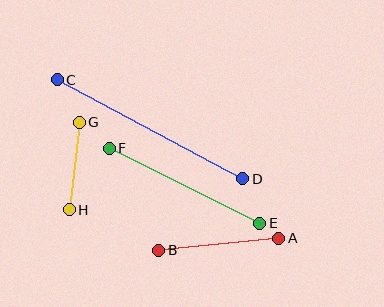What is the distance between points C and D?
The distance is approximately 211 pixels.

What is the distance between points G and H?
The distance is approximately 88 pixels.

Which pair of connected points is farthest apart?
Points C and D are farthest apart.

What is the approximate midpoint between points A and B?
The midpoint is at approximately (219, 244) pixels.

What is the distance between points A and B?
The distance is approximately 120 pixels.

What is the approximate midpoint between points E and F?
The midpoint is at approximately (185, 186) pixels.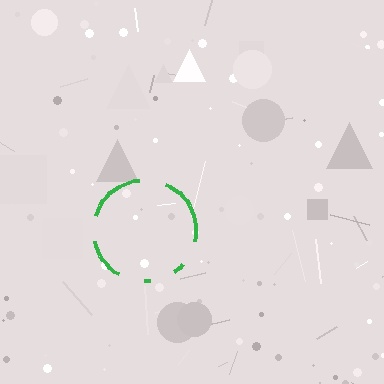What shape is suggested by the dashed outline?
The dashed outline suggests a circle.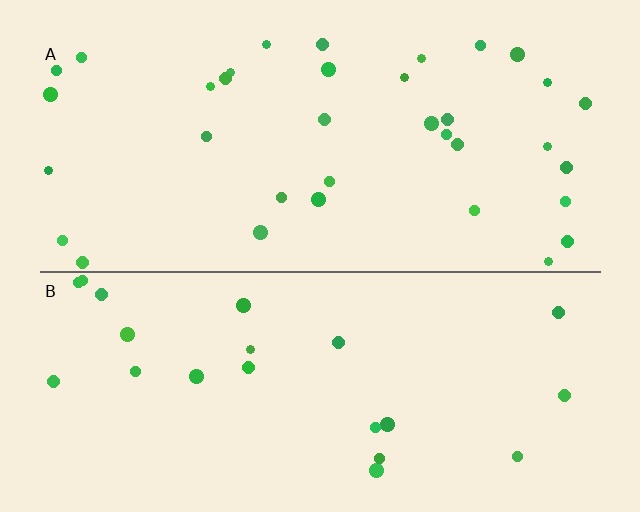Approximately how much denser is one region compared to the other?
Approximately 1.6× — region A over region B.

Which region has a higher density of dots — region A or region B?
A (the top).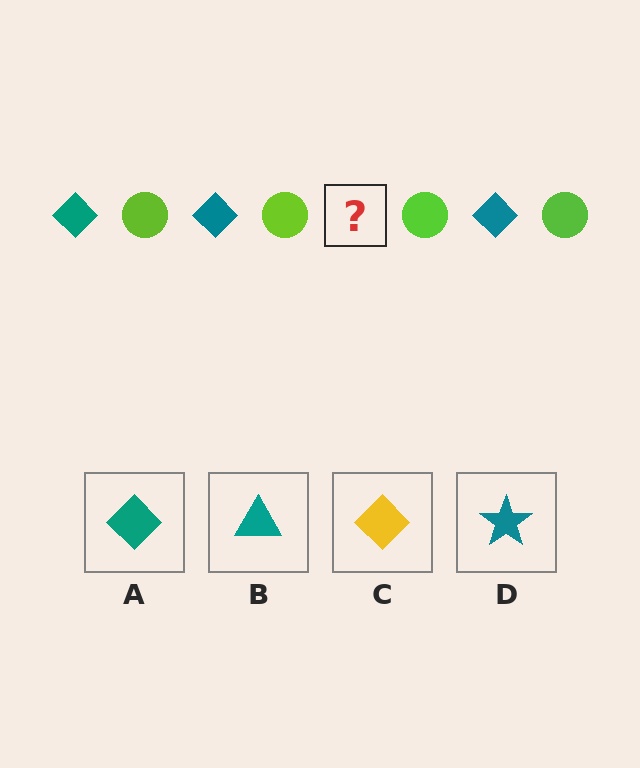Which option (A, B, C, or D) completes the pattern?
A.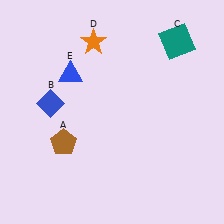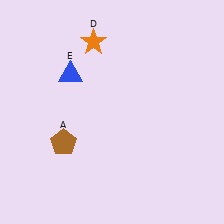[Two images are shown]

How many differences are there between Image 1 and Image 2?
There are 2 differences between the two images.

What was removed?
The teal square (C), the blue diamond (B) were removed in Image 2.